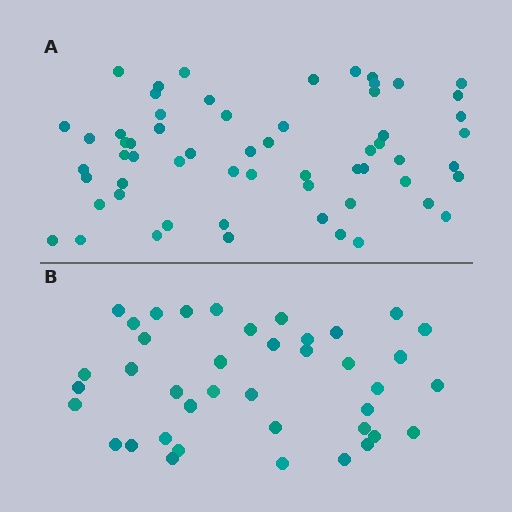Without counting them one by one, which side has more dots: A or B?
Region A (the top region) has more dots.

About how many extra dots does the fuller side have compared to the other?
Region A has approximately 20 more dots than region B.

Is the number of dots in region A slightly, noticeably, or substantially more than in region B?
Region A has substantially more. The ratio is roughly 1.5 to 1.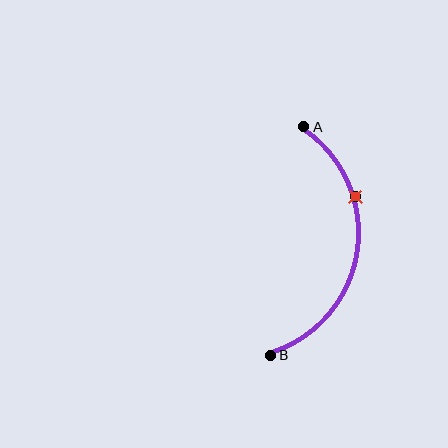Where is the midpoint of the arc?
The arc midpoint is the point on the curve farthest from the straight line joining A and B. It sits to the right of that line.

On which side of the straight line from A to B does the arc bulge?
The arc bulges to the right of the straight line connecting A and B.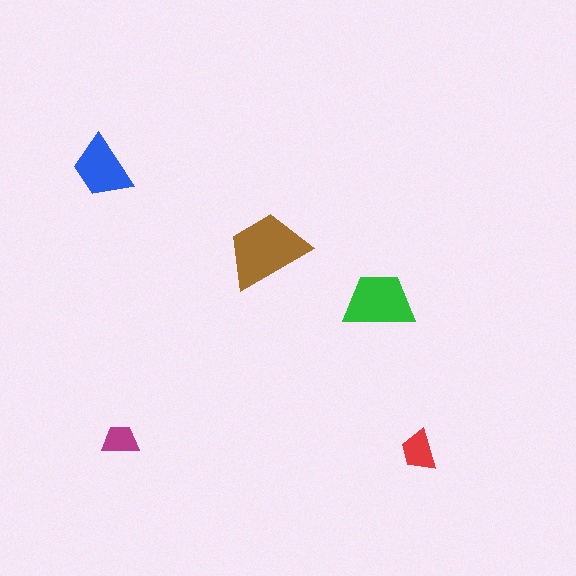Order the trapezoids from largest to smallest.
the brown one, the green one, the blue one, the red one, the magenta one.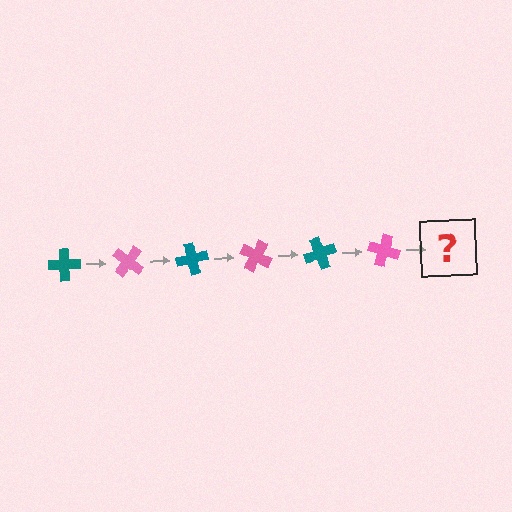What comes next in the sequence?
The next element should be a teal cross, rotated 240 degrees from the start.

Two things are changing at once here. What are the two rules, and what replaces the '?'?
The two rules are that it rotates 40 degrees each step and the color cycles through teal and pink. The '?' should be a teal cross, rotated 240 degrees from the start.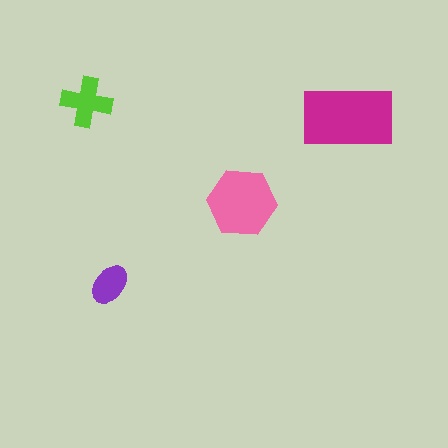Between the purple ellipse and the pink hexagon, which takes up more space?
The pink hexagon.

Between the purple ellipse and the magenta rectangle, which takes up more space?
The magenta rectangle.